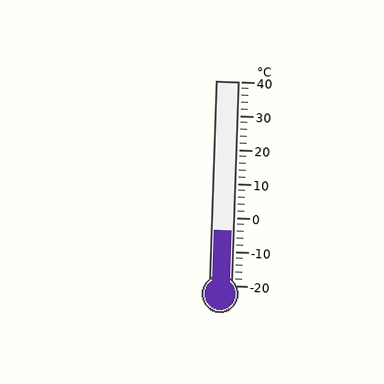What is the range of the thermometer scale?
The thermometer scale ranges from -20°C to 40°C.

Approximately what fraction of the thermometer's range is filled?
The thermometer is filled to approximately 25% of its range.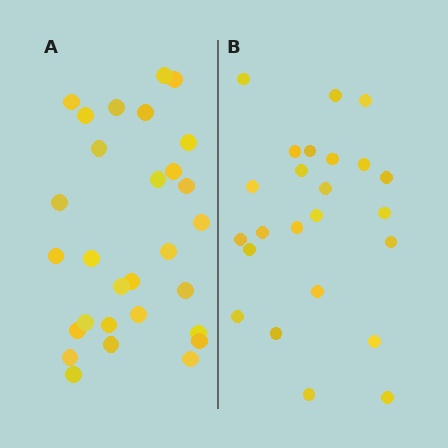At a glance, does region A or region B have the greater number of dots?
Region A (the left region) has more dots.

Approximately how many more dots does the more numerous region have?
Region A has about 5 more dots than region B.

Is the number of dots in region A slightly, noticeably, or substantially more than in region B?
Region A has only slightly more — the two regions are fairly close. The ratio is roughly 1.2 to 1.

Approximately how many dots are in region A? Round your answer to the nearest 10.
About 30 dots. (The exact count is 29, which rounds to 30.)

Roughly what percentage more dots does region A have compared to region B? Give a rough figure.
About 20% more.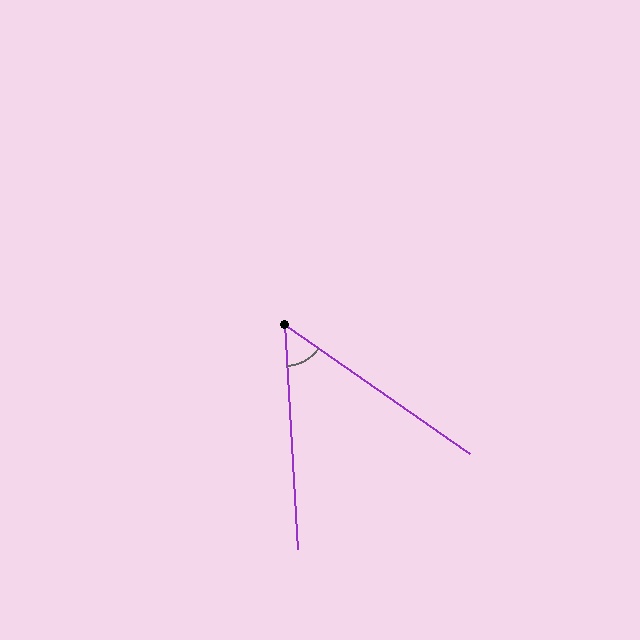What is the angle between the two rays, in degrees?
Approximately 52 degrees.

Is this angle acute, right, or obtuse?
It is acute.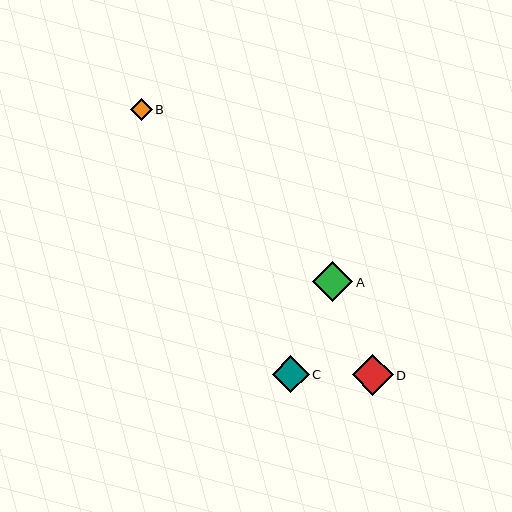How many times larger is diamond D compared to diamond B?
Diamond D is approximately 1.9 times the size of diamond B.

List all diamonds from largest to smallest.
From largest to smallest: D, A, C, B.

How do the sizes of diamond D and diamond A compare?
Diamond D and diamond A are approximately the same size.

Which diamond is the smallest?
Diamond B is the smallest with a size of approximately 22 pixels.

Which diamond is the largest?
Diamond D is the largest with a size of approximately 41 pixels.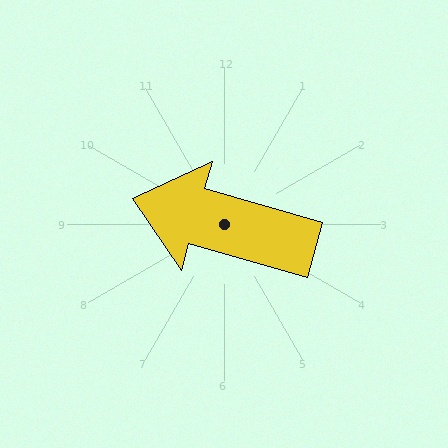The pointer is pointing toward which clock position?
Roughly 10 o'clock.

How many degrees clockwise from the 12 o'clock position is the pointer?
Approximately 286 degrees.